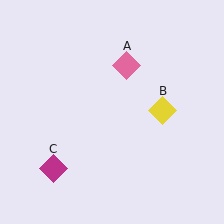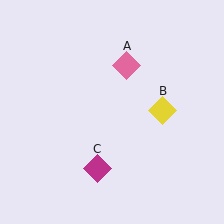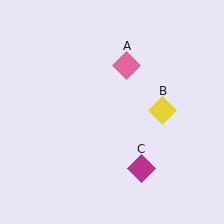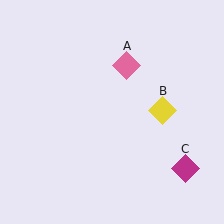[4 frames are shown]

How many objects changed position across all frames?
1 object changed position: magenta diamond (object C).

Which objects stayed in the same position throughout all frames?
Pink diamond (object A) and yellow diamond (object B) remained stationary.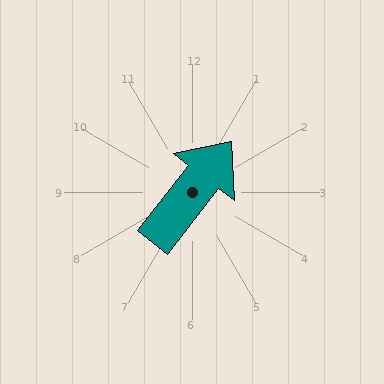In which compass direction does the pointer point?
Northeast.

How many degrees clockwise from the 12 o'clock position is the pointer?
Approximately 38 degrees.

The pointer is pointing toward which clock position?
Roughly 1 o'clock.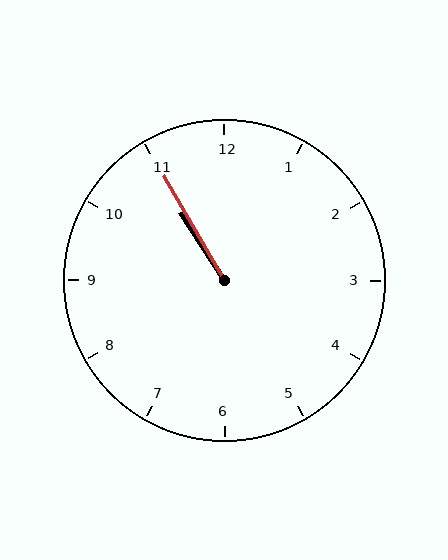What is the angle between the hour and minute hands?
Approximately 2 degrees.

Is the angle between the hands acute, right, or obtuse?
It is acute.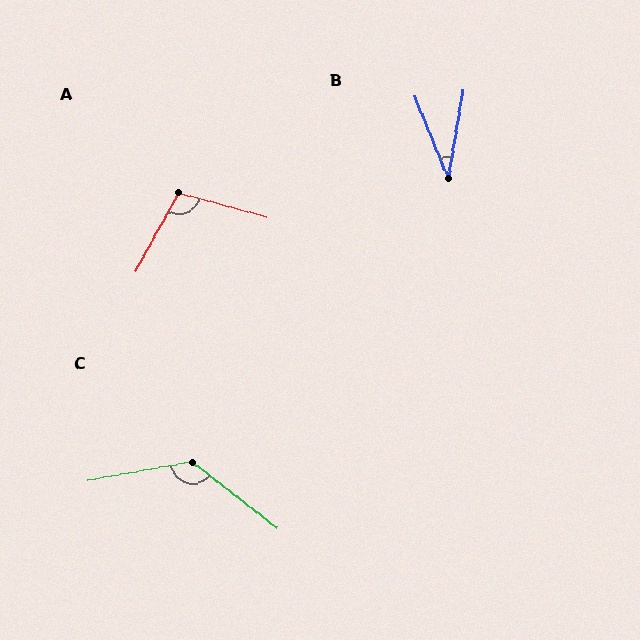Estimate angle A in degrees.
Approximately 103 degrees.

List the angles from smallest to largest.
B (32°), A (103°), C (132°).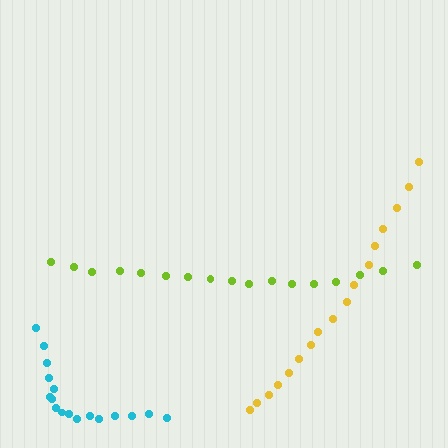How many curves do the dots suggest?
There are 3 distinct paths.